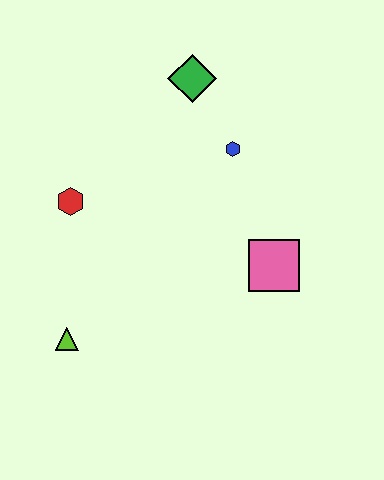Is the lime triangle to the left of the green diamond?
Yes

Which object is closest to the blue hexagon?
The green diamond is closest to the blue hexagon.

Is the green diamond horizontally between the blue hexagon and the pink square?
No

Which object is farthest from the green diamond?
The lime triangle is farthest from the green diamond.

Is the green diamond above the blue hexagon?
Yes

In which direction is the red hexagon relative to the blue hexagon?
The red hexagon is to the left of the blue hexagon.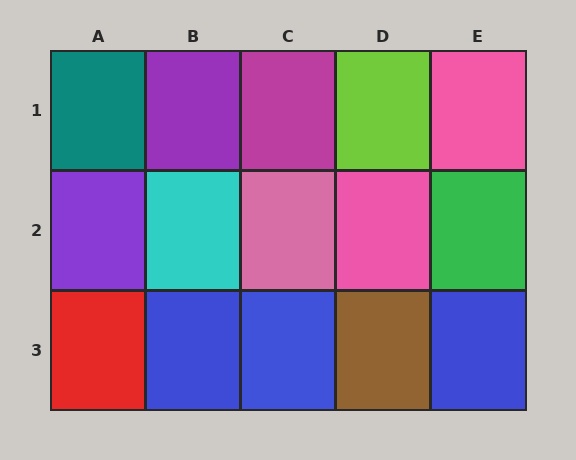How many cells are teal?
1 cell is teal.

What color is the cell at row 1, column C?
Magenta.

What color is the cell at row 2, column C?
Pink.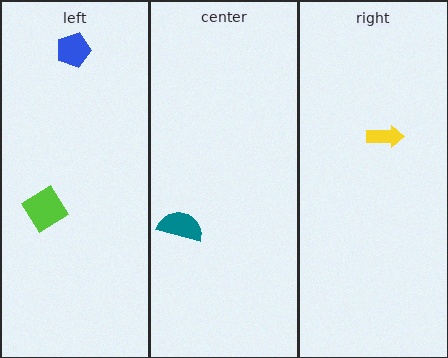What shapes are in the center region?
The teal semicircle.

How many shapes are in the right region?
1.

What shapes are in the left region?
The lime diamond, the blue pentagon.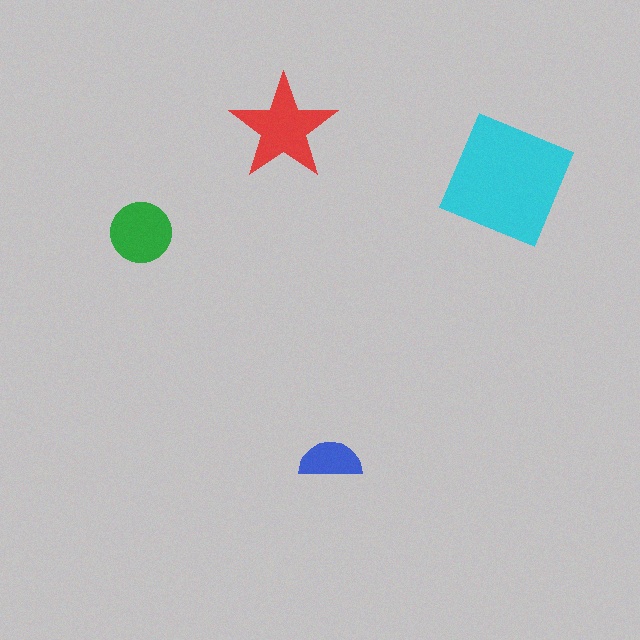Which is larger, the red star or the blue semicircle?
The red star.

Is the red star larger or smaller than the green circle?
Larger.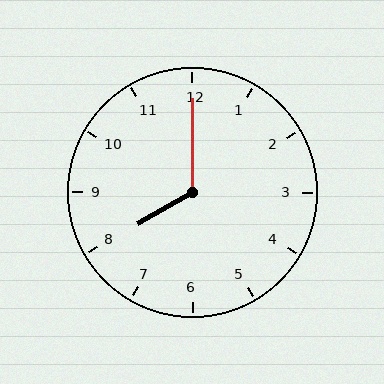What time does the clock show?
8:00.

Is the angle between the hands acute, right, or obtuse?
It is obtuse.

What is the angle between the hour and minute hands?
Approximately 120 degrees.